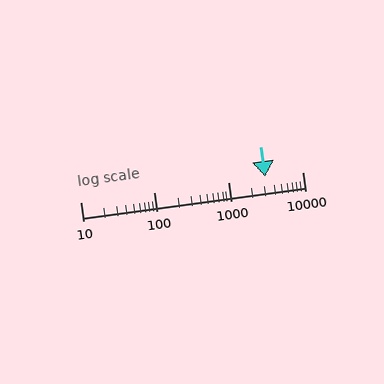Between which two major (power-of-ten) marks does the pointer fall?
The pointer is between 1000 and 10000.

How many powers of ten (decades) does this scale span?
The scale spans 3 decades, from 10 to 10000.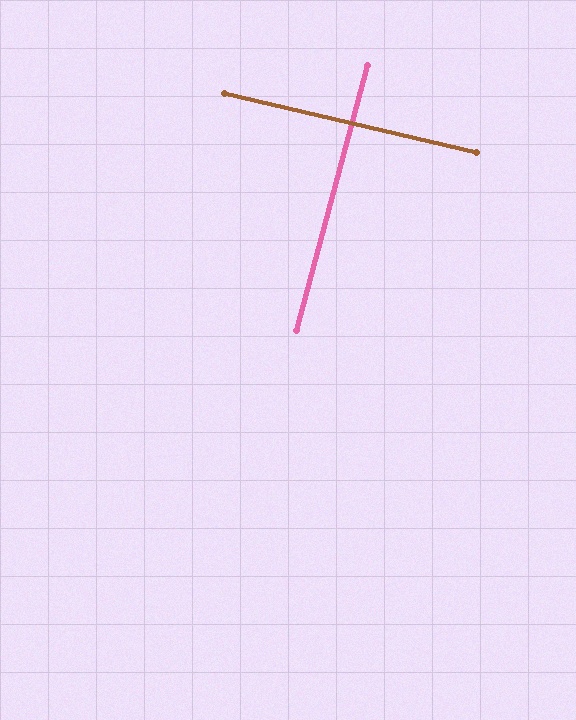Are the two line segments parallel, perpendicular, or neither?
Perpendicular — they meet at approximately 88°.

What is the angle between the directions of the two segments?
Approximately 88 degrees.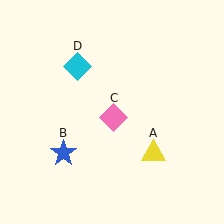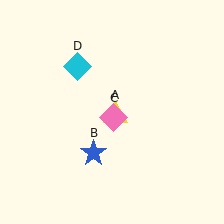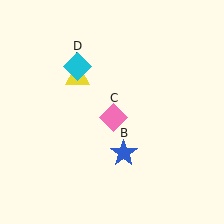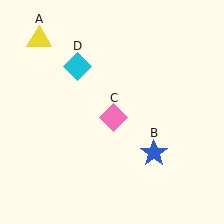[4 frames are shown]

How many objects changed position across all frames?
2 objects changed position: yellow triangle (object A), blue star (object B).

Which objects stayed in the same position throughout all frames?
Pink diamond (object C) and cyan diamond (object D) remained stationary.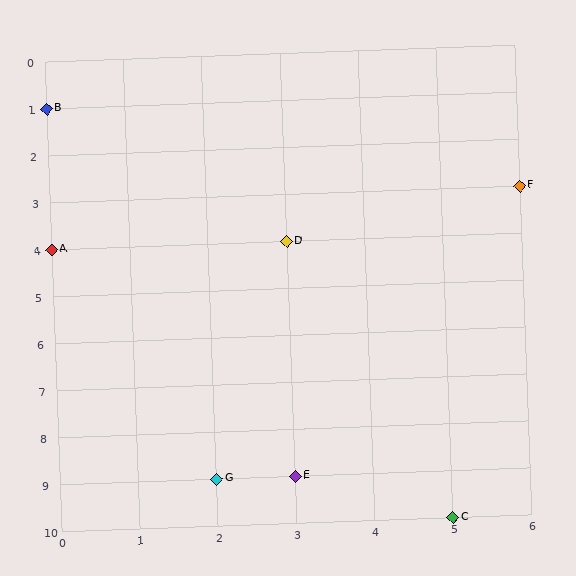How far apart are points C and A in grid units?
Points C and A are 5 columns and 6 rows apart (about 7.8 grid units diagonally).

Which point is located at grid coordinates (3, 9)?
Point E is at (3, 9).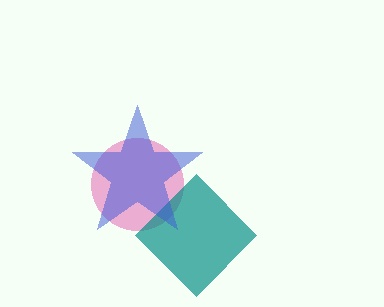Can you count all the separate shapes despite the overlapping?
Yes, there are 3 separate shapes.